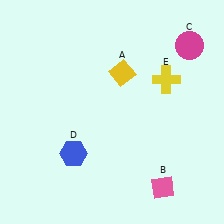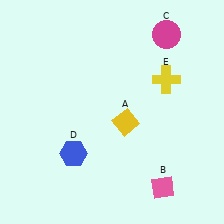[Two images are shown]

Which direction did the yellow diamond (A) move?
The yellow diamond (A) moved down.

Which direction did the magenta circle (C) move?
The magenta circle (C) moved left.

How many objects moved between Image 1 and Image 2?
2 objects moved between the two images.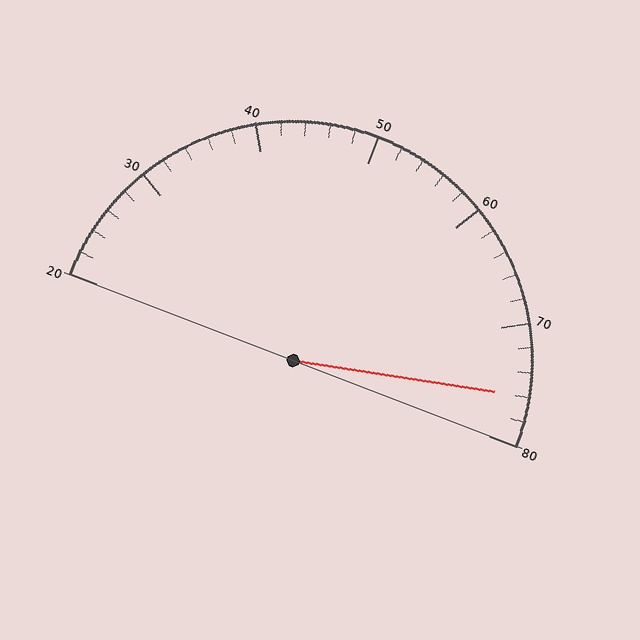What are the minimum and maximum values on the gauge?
The gauge ranges from 20 to 80.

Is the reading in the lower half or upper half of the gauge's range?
The reading is in the upper half of the range (20 to 80).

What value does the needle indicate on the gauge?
The needle indicates approximately 76.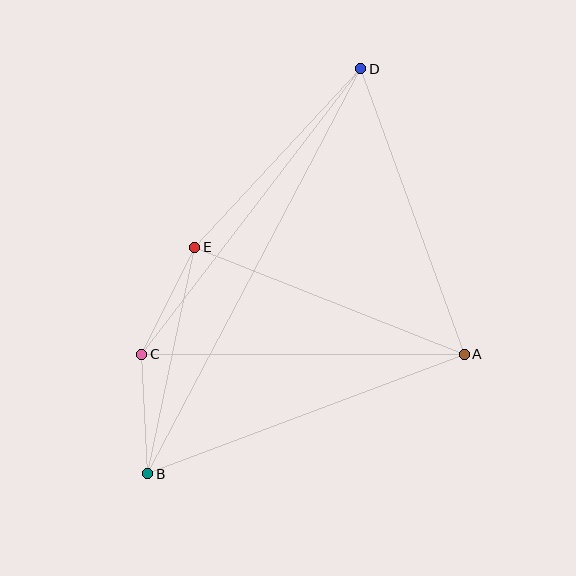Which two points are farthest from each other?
Points B and D are farthest from each other.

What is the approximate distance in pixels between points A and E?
The distance between A and E is approximately 290 pixels.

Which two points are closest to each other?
Points C and E are closest to each other.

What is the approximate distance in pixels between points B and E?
The distance between B and E is approximately 231 pixels.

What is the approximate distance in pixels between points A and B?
The distance between A and B is approximately 339 pixels.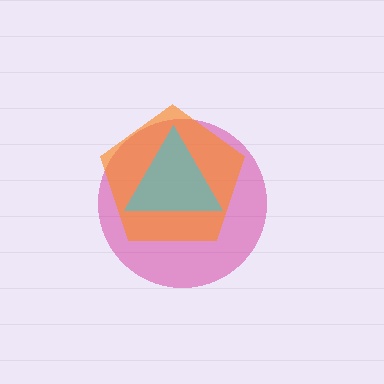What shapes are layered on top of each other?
The layered shapes are: a magenta circle, an orange pentagon, a cyan triangle.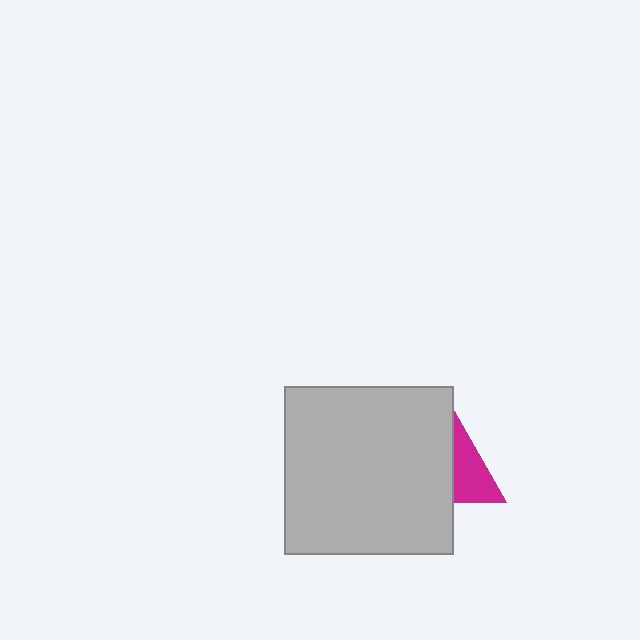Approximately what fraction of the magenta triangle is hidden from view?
Roughly 56% of the magenta triangle is hidden behind the light gray square.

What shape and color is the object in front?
The object in front is a light gray square.